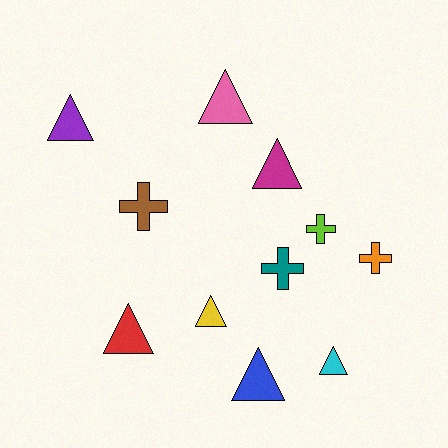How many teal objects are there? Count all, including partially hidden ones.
There is 1 teal object.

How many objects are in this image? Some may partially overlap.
There are 11 objects.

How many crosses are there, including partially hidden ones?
There are 4 crosses.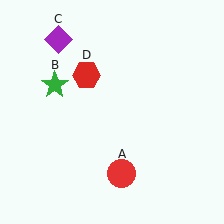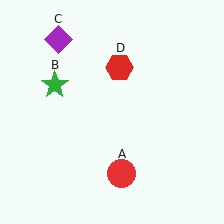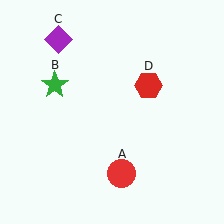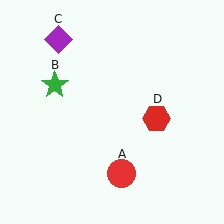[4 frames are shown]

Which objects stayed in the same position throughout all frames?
Red circle (object A) and green star (object B) and purple diamond (object C) remained stationary.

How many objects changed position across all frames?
1 object changed position: red hexagon (object D).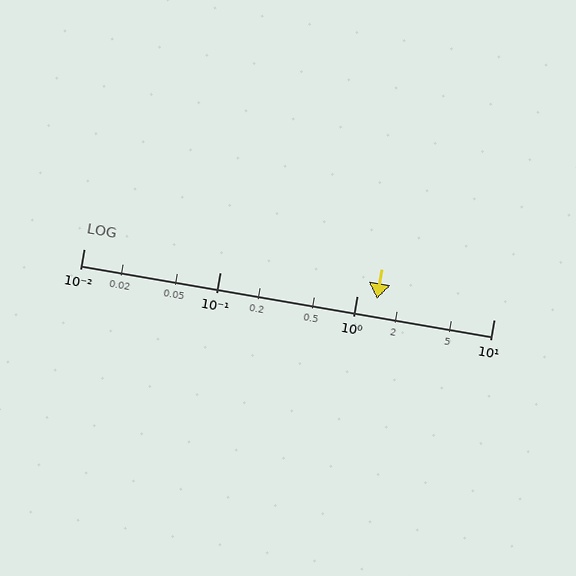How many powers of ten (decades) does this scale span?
The scale spans 3 decades, from 0.01 to 10.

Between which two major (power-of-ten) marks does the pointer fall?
The pointer is between 1 and 10.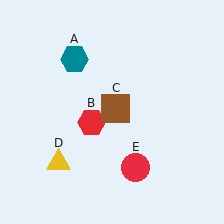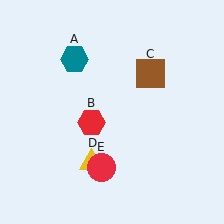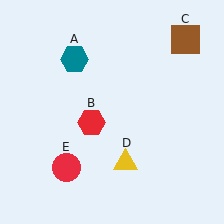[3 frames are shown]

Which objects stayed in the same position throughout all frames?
Teal hexagon (object A) and red hexagon (object B) remained stationary.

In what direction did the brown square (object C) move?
The brown square (object C) moved up and to the right.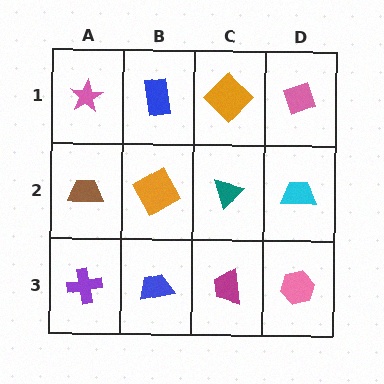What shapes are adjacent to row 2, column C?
An orange diamond (row 1, column C), a magenta trapezoid (row 3, column C), an orange square (row 2, column B), a cyan trapezoid (row 2, column D).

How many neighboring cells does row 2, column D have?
3.